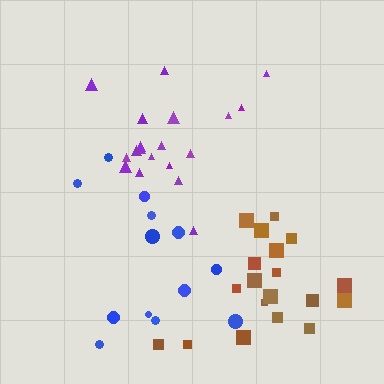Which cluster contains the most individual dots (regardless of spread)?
Purple (19).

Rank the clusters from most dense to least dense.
purple, brown, blue.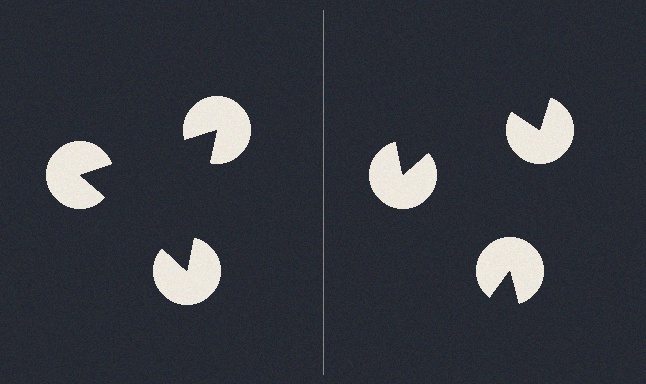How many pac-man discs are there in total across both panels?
6 — 3 on each side.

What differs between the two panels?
The pac-man discs are positioned identically on both sides; only the wedge orientations differ. On the left they align to a triangle; on the right they are misaligned.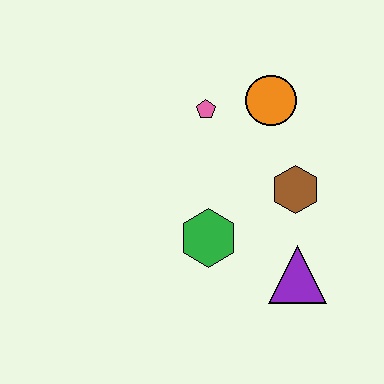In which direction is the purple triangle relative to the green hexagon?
The purple triangle is to the right of the green hexagon.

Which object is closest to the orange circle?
The pink pentagon is closest to the orange circle.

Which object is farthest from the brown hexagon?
The pink pentagon is farthest from the brown hexagon.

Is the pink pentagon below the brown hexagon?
No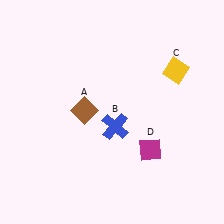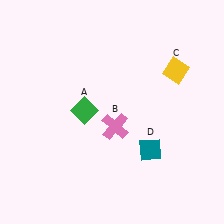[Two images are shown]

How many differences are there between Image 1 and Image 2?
There are 3 differences between the two images.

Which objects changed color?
A changed from brown to green. B changed from blue to pink. D changed from magenta to teal.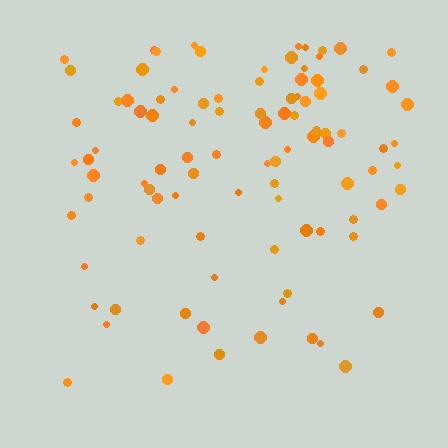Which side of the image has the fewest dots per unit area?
The bottom.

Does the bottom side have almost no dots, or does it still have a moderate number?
Still a moderate number, just noticeably fewer than the top.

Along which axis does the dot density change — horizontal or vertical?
Vertical.